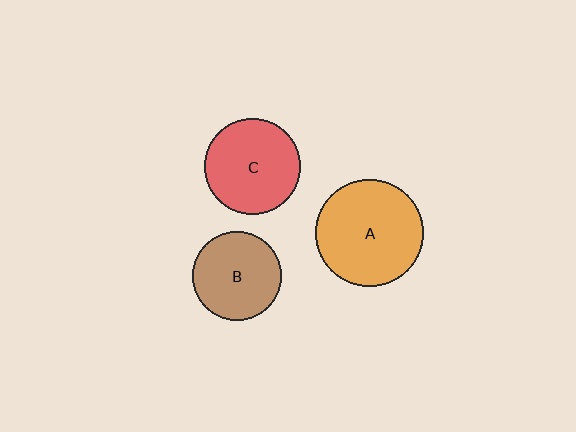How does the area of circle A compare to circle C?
Approximately 1.2 times.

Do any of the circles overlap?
No, none of the circles overlap.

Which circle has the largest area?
Circle A (orange).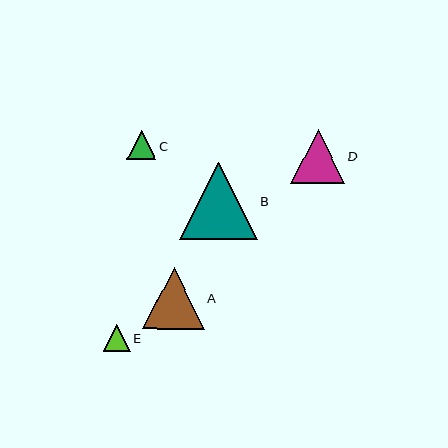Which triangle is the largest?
Triangle B is the largest with a size of approximately 77 pixels.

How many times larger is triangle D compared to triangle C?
Triangle D is approximately 1.9 times the size of triangle C.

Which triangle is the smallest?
Triangle E is the smallest with a size of approximately 27 pixels.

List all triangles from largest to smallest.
From largest to smallest: B, A, D, C, E.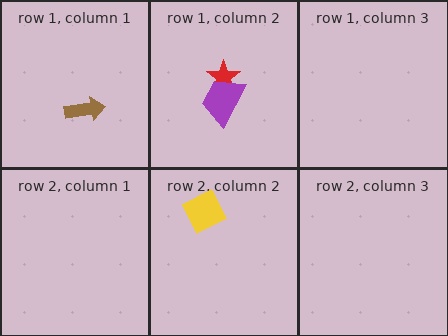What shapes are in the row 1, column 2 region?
The red star, the purple trapezoid.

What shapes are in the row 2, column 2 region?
The yellow diamond.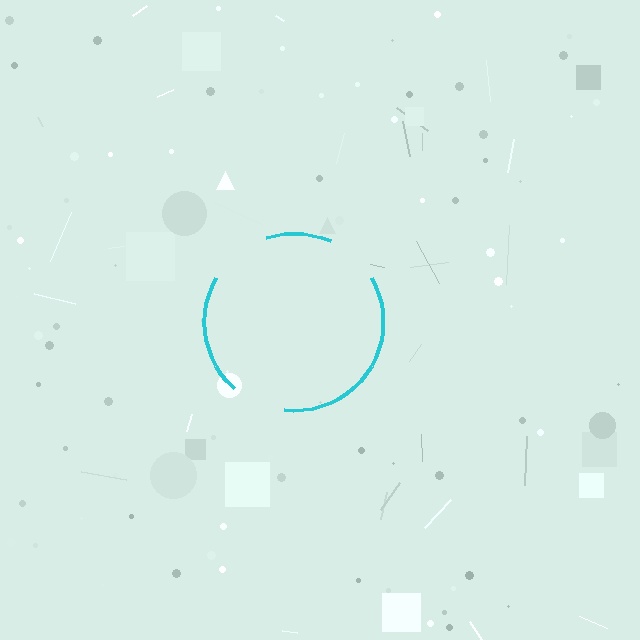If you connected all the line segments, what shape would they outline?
They would outline a circle.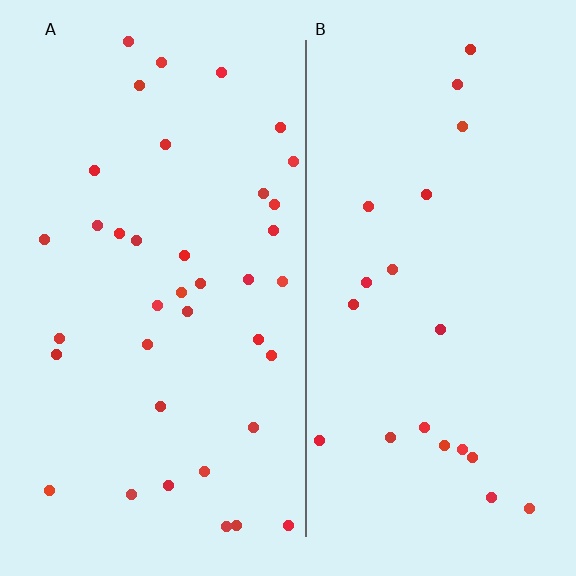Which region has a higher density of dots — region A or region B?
A (the left).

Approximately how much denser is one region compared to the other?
Approximately 1.8× — region A over region B.